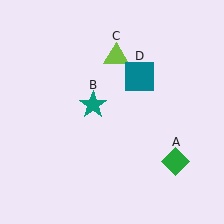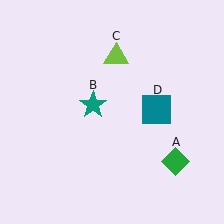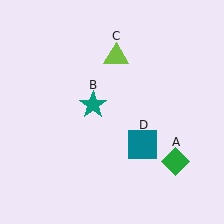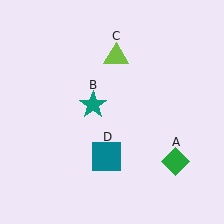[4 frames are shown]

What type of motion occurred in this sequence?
The teal square (object D) rotated clockwise around the center of the scene.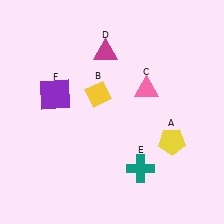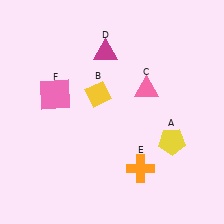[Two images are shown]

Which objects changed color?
E changed from teal to orange. F changed from purple to pink.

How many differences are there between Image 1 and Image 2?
There are 2 differences between the two images.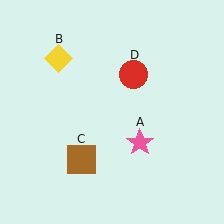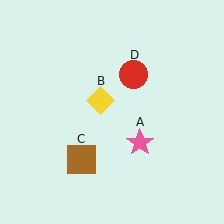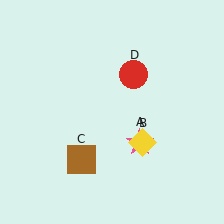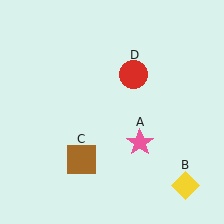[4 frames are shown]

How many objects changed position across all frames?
1 object changed position: yellow diamond (object B).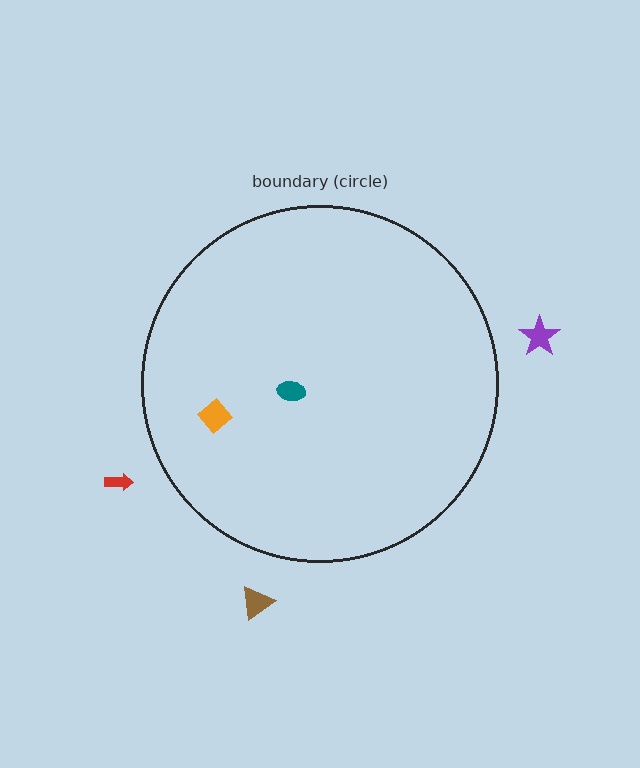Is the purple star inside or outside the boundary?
Outside.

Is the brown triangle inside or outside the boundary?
Outside.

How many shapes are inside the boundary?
2 inside, 3 outside.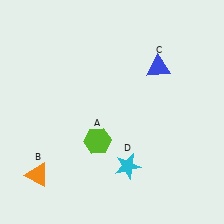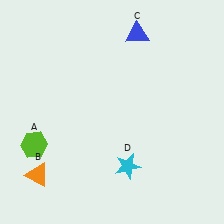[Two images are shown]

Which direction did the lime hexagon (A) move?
The lime hexagon (A) moved left.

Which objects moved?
The objects that moved are: the lime hexagon (A), the blue triangle (C).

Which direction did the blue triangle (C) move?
The blue triangle (C) moved up.